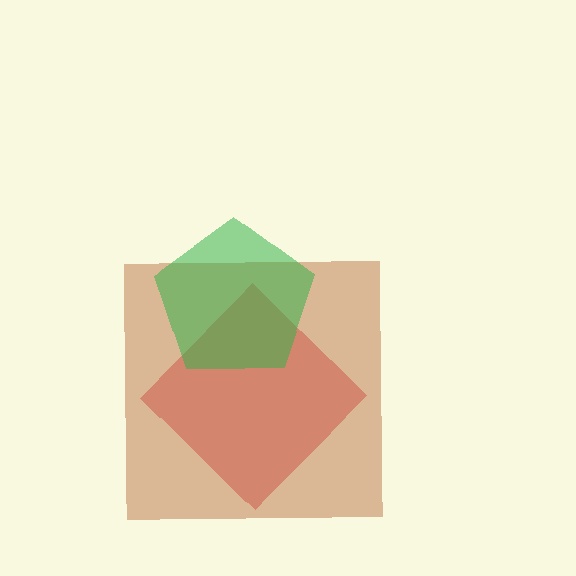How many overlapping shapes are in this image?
There are 3 overlapping shapes in the image.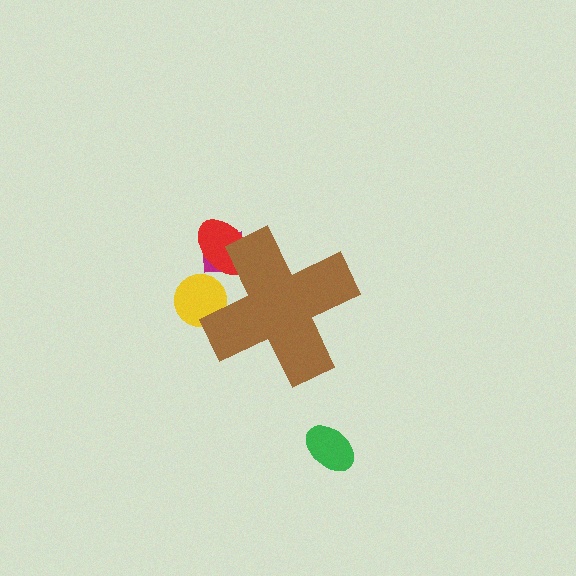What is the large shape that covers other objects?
A brown cross.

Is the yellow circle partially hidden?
Yes, the yellow circle is partially hidden behind the brown cross.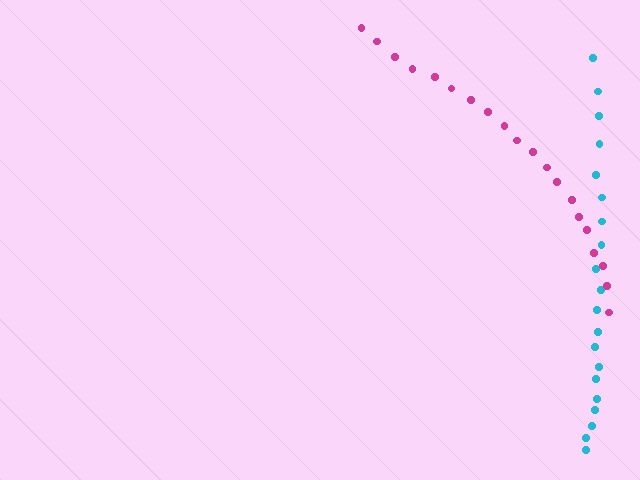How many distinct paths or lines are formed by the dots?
There are 2 distinct paths.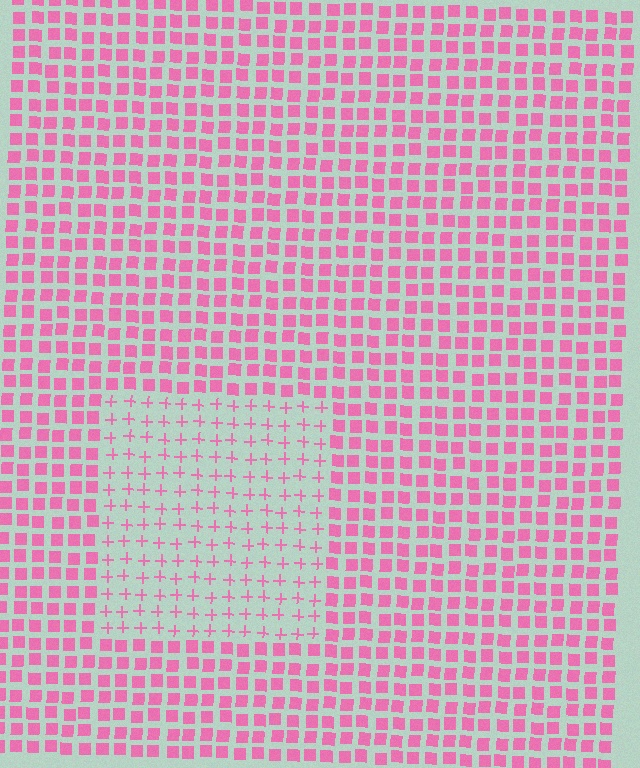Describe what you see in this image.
The image is filled with small pink elements arranged in a uniform grid. A rectangle-shaped region contains plus signs, while the surrounding area contains squares. The boundary is defined purely by the change in element shape.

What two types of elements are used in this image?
The image uses plus signs inside the rectangle region and squares outside it.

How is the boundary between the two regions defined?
The boundary is defined by a change in element shape: plus signs inside vs. squares outside. All elements share the same color and spacing.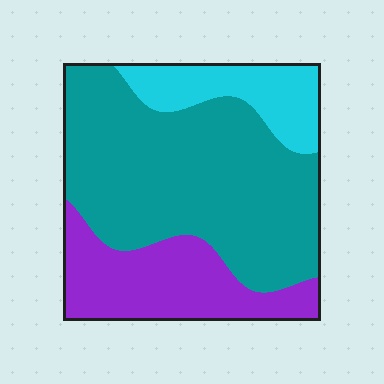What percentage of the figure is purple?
Purple takes up about one quarter (1/4) of the figure.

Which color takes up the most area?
Teal, at roughly 60%.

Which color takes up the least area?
Cyan, at roughly 15%.